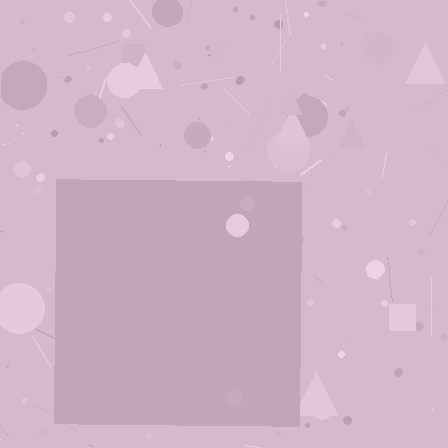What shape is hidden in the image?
A square is hidden in the image.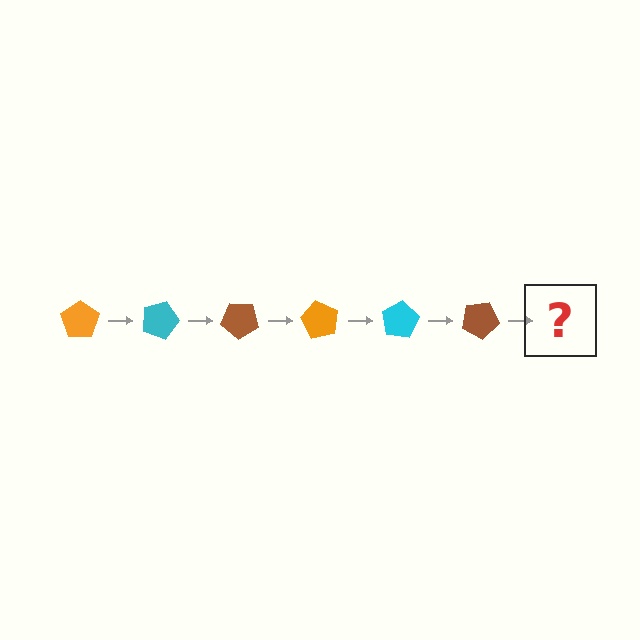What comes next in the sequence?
The next element should be an orange pentagon, rotated 120 degrees from the start.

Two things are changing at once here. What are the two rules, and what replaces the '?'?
The two rules are that it rotates 20 degrees each step and the color cycles through orange, cyan, and brown. The '?' should be an orange pentagon, rotated 120 degrees from the start.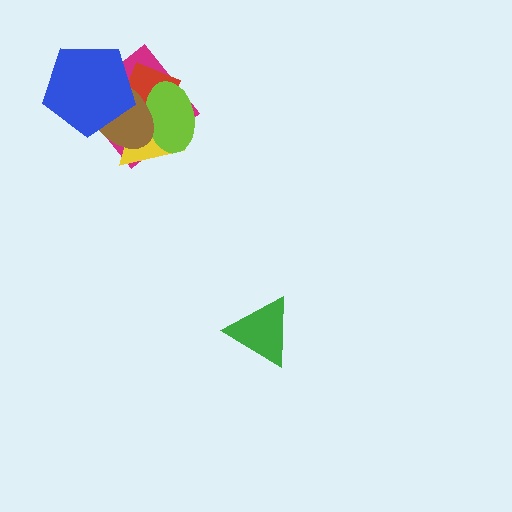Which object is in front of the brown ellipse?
The blue pentagon is in front of the brown ellipse.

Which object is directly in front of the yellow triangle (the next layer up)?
The red diamond is directly in front of the yellow triangle.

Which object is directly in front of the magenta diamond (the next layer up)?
The yellow triangle is directly in front of the magenta diamond.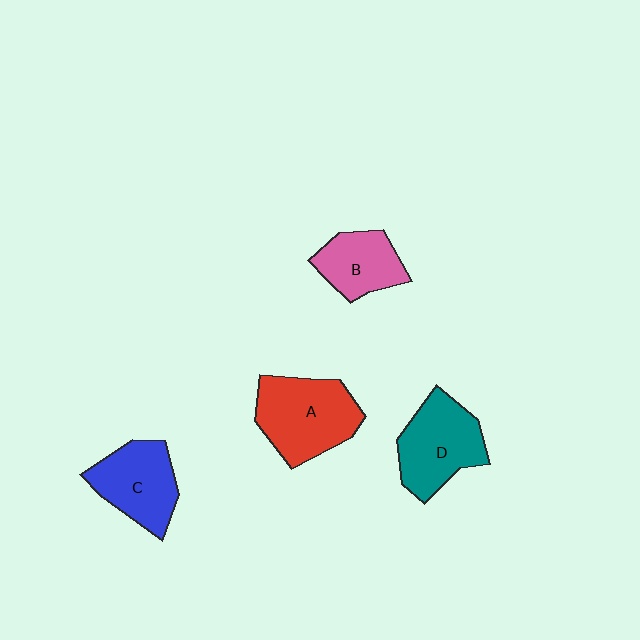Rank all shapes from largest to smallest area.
From largest to smallest: A (red), D (teal), C (blue), B (pink).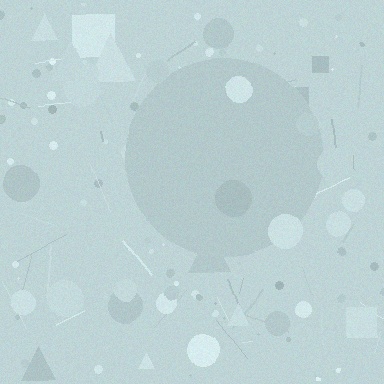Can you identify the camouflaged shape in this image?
The camouflaged shape is a circle.